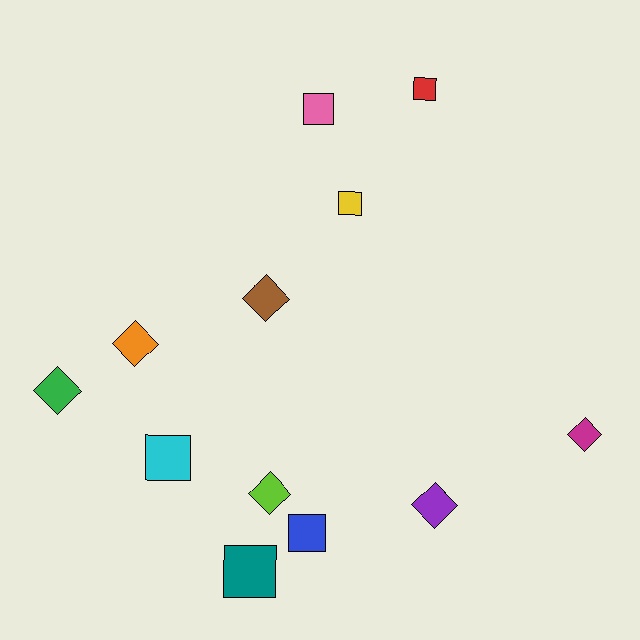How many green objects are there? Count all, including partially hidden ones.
There is 1 green object.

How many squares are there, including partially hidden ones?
There are 6 squares.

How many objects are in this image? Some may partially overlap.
There are 12 objects.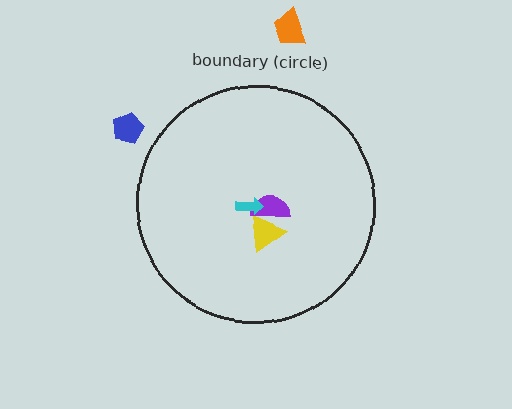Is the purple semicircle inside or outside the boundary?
Inside.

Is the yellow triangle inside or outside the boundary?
Inside.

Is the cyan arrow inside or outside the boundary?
Inside.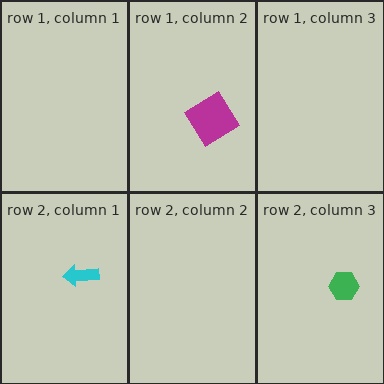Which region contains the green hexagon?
The row 2, column 3 region.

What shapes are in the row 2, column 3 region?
The green hexagon.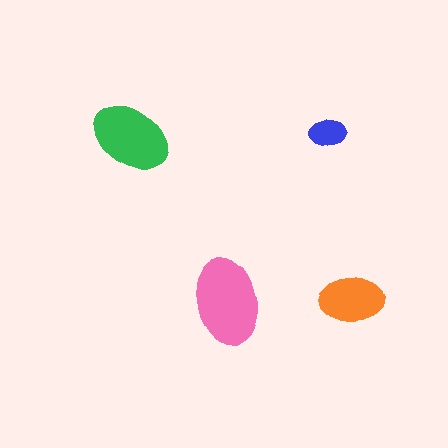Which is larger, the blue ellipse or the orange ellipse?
The orange one.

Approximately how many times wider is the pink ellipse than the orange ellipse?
About 1.5 times wider.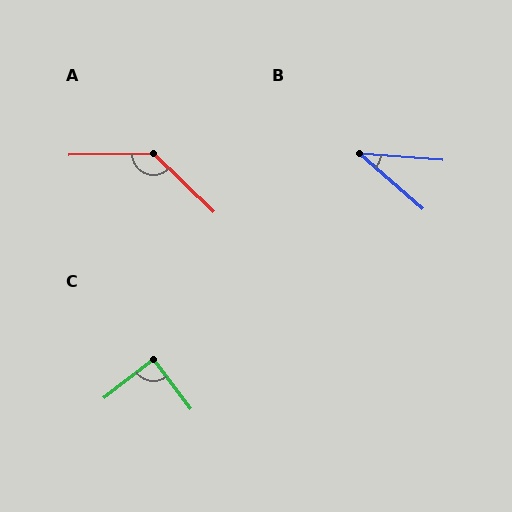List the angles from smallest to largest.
B (37°), C (89°), A (135°).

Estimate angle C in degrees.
Approximately 89 degrees.